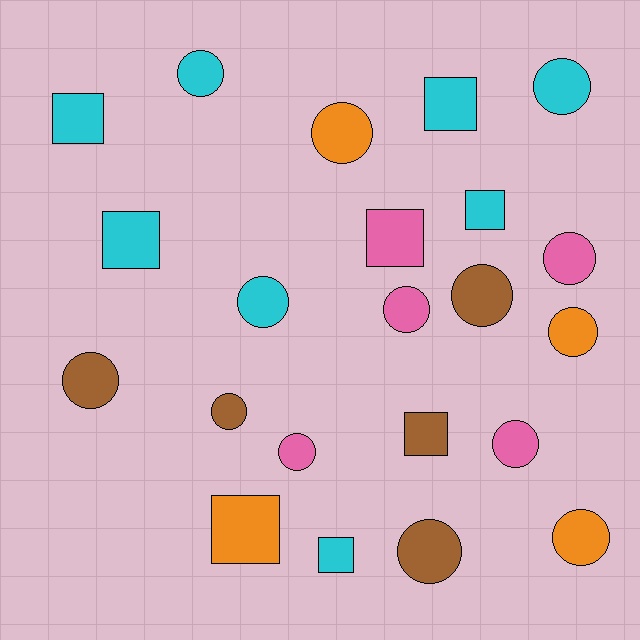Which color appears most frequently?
Cyan, with 8 objects.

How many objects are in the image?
There are 22 objects.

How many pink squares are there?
There is 1 pink square.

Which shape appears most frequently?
Circle, with 14 objects.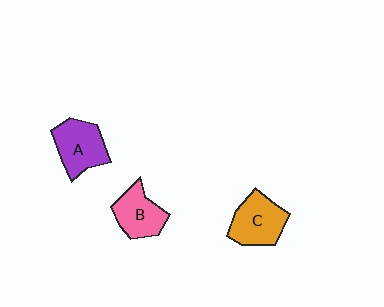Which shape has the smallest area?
Shape B (pink).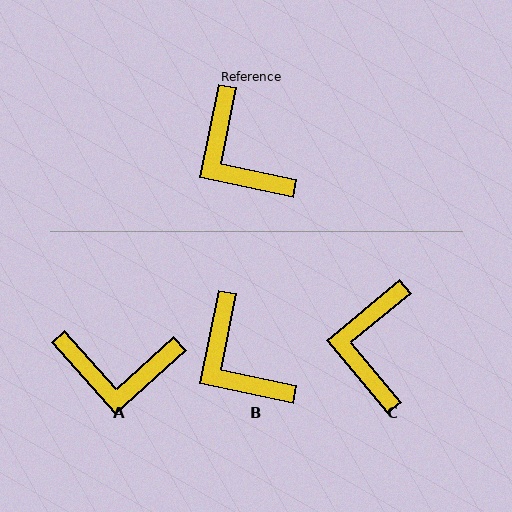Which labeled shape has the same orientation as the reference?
B.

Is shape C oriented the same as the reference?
No, it is off by about 39 degrees.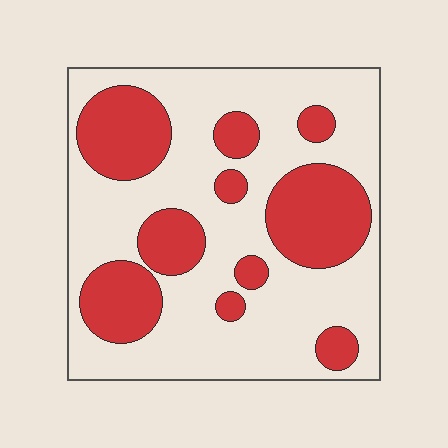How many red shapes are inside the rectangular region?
10.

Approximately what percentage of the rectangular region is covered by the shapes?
Approximately 35%.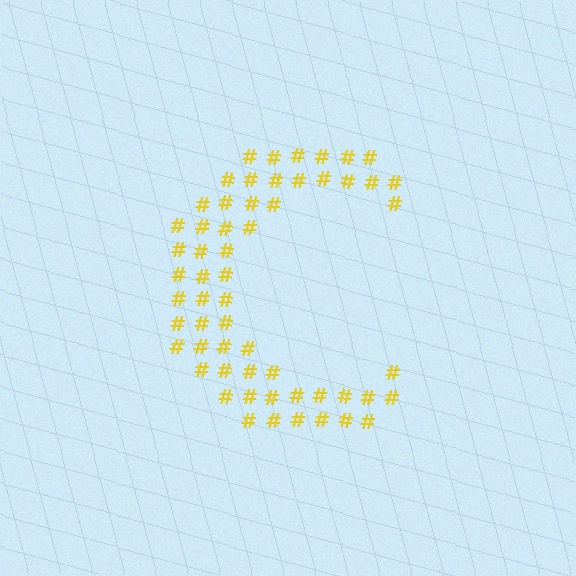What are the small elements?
The small elements are hash symbols.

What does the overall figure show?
The overall figure shows the letter C.